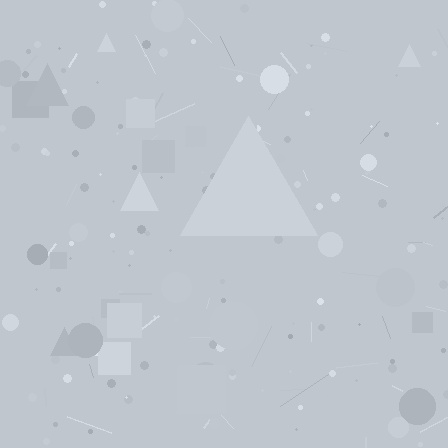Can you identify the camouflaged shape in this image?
The camouflaged shape is a triangle.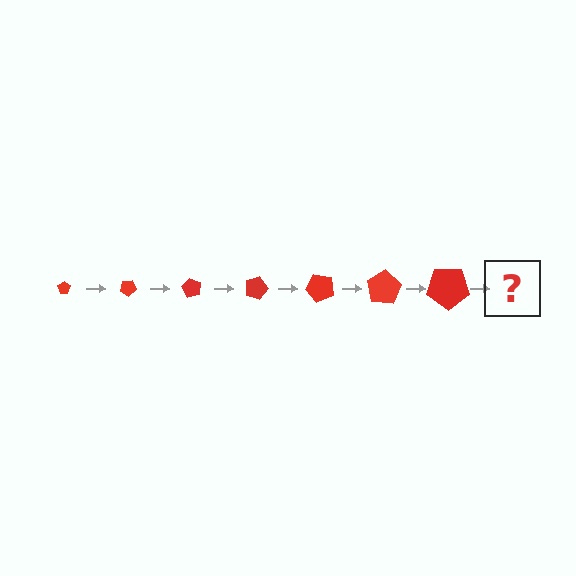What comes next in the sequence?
The next element should be a pentagon, larger than the previous one and rotated 210 degrees from the start.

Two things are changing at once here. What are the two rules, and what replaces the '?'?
The two rules are that the pentagon grows larger each step and it rotates 30 degrees each step. The '?' should be a pentagon, larger than the previous one and rotated 210 degrees from the start.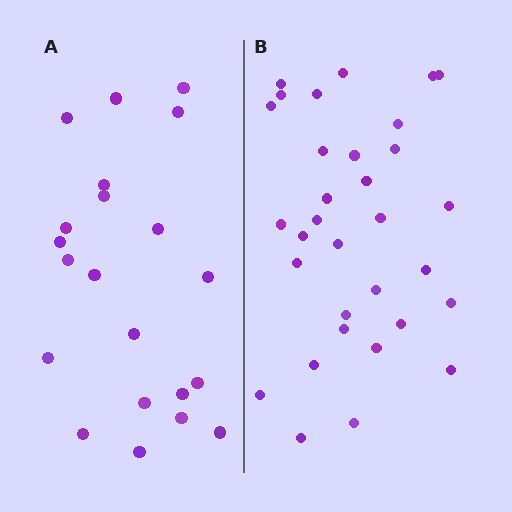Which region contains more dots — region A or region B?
Region B (the right region) has more dots.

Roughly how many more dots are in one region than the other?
Region B has roughly 12 or so more dots than region A.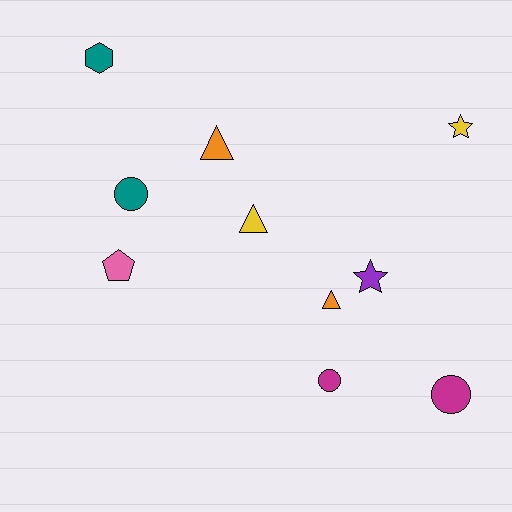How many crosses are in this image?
There are no crosses.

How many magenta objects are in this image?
There are 2 magenta objects.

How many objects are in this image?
There are 10 objects.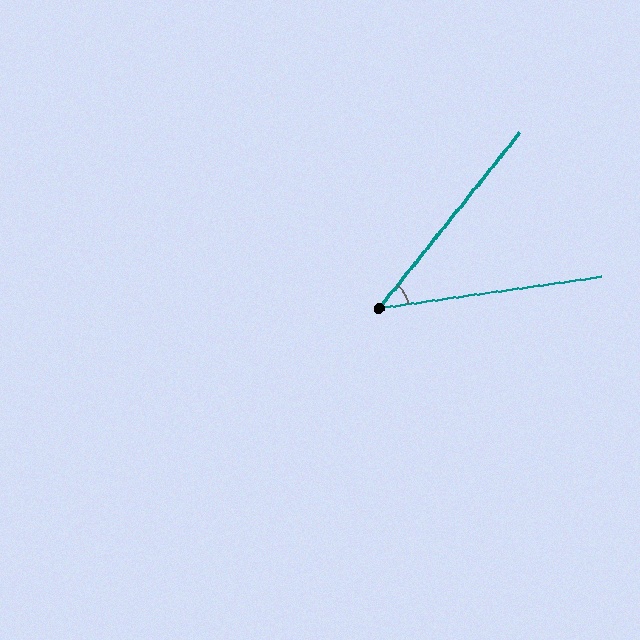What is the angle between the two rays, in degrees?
Approximately 43 degrees.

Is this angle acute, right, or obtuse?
It is acute.